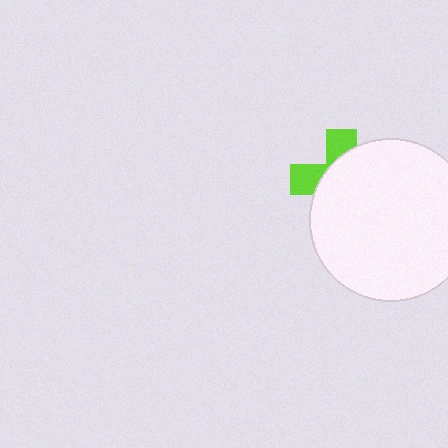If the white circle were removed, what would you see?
You would see the complete lime cross.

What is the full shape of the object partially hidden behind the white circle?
The partially hidden object is a lime cross.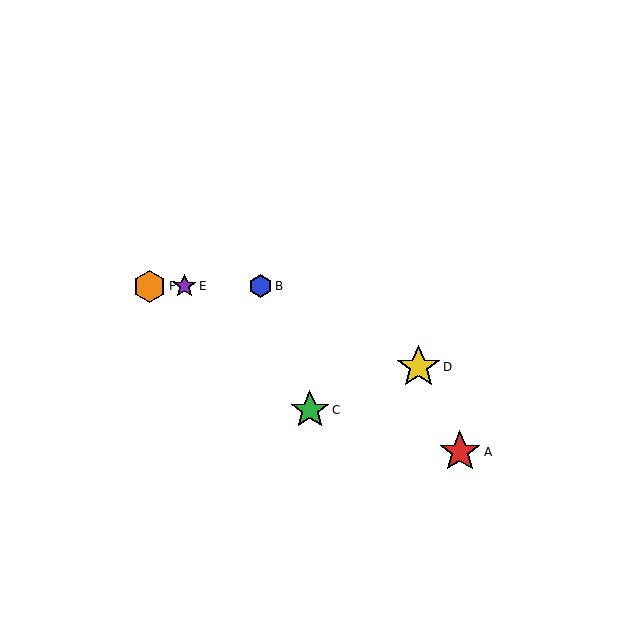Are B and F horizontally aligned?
Yes, both are at y≈286.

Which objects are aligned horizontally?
Objects B, E, F are aligned horizontally.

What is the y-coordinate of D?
Object D is at y≈367.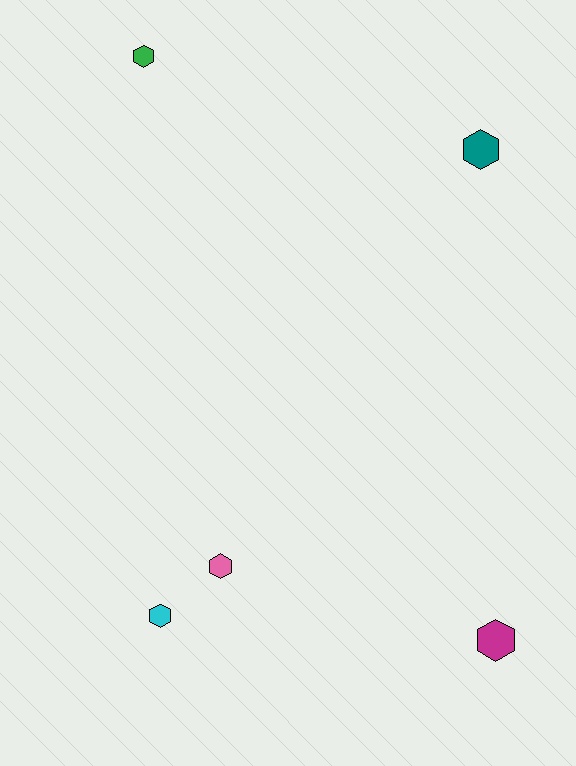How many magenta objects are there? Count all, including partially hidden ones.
There is 1 magenta object.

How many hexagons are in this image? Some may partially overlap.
There are 5 hexagons.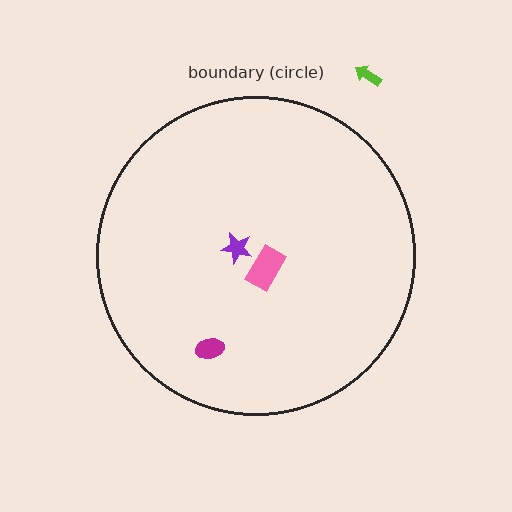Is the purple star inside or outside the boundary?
Inside.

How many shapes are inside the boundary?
3 inside, 1 outside.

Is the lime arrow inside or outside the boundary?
Outside.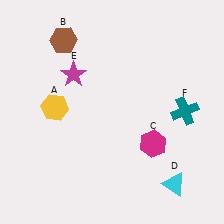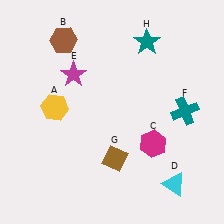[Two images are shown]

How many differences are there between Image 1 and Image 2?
There are 2 differences between the two images.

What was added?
A brown diamond (G), a teal star (H) were added in Image 2.